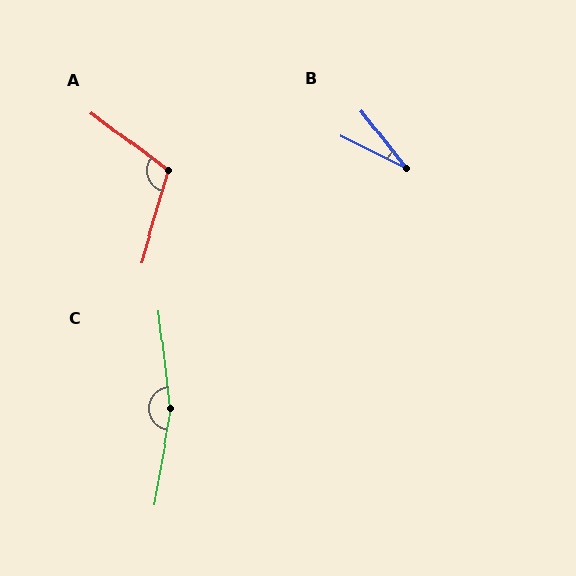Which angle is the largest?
C, at approximately 164 degrees.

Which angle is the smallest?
B, at approximately 25 degrees.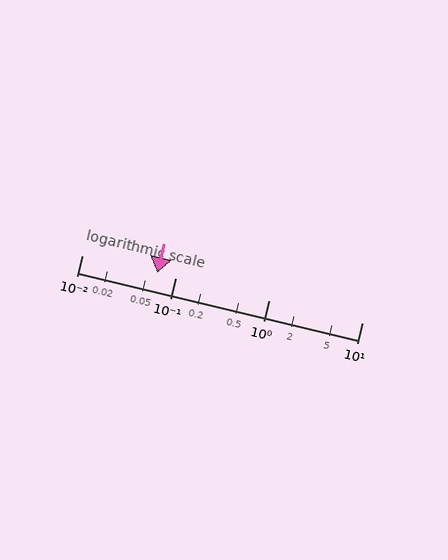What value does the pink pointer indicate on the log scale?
The pointer indicates approximately 0.064.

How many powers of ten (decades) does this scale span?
The scale spans 3 decades, from 0.01 to 10.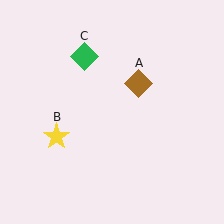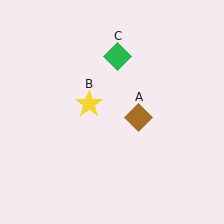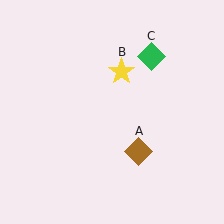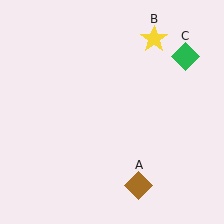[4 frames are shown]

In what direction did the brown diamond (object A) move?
The brown diamond (object A) moved down.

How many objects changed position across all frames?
3 objects changed position: brown diamond (object A), yellow star (object B), green diamond (object C).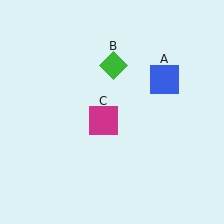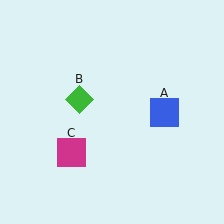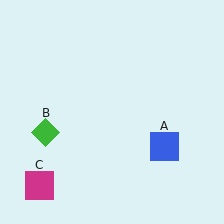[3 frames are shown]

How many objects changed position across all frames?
3 objects changed position: blue square (object A), green diamond (object B), magenta square (object C).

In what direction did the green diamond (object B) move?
The green diamond (object B) moved down and to the left.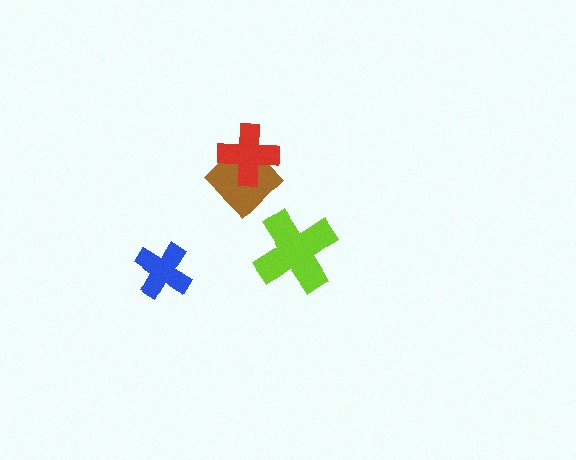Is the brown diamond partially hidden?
Yes, it is partially covered by another shape.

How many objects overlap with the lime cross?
0 objects overlap with the lime cross.